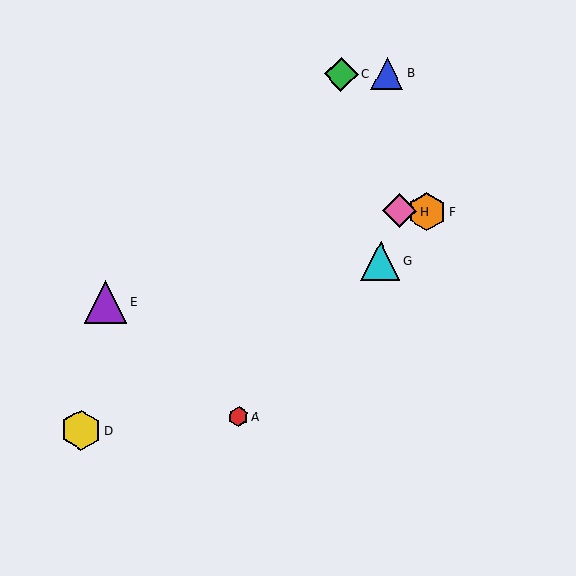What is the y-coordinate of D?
Object D is at y≈430.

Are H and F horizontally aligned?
Yes, both are at y≈211.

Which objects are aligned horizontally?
Objects F, H are aligned horizontally.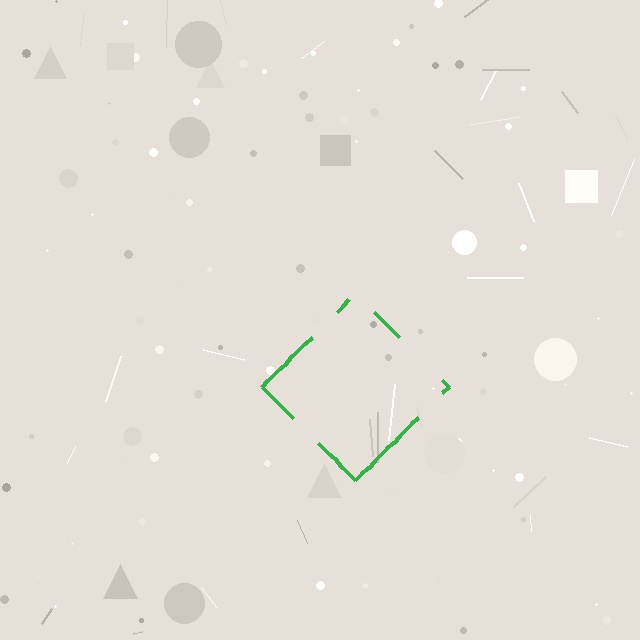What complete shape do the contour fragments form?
The contour fragments form a diamond.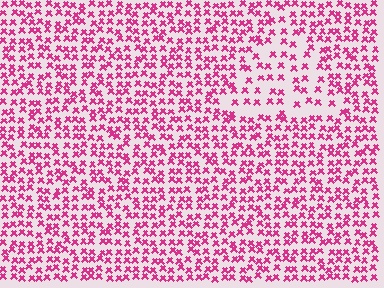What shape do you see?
I see a triangle.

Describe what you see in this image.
The image contains small magenta elements arranged at two different densities. A triangle-shaped region is visible where the elements are less densely packed than the surrounding area.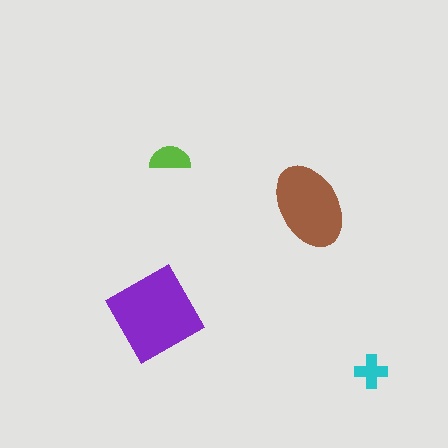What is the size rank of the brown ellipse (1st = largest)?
2nd.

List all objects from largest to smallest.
The purple diamond, the brown ellipse, the lime semicircle, the cyan cross.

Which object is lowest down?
The cyan cross is bottommost.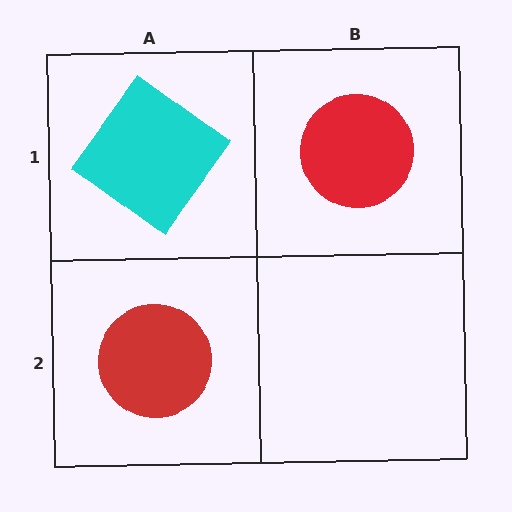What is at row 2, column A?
A red circle.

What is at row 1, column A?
A cyan diamond.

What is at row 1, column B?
A red circle.